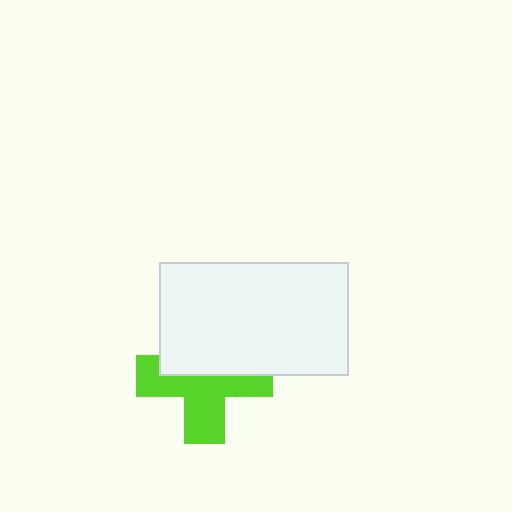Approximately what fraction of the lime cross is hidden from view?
Roughly 44% of the lime cross is hidden behind the white rectangle.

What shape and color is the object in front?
The object in front is a white rectangle.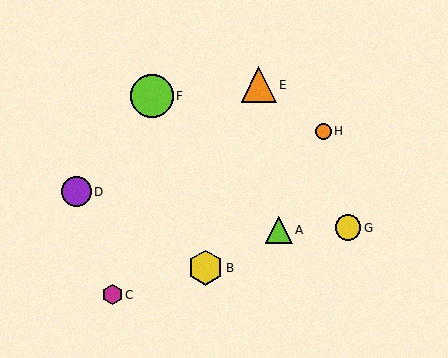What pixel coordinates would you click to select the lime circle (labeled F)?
Click at (152, 96) to select the lime circle F.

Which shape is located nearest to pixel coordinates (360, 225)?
The yellow circle (labeled G) at (348, 228) is nearest to that location.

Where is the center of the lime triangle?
The center of the lime triangle is at (279, 230).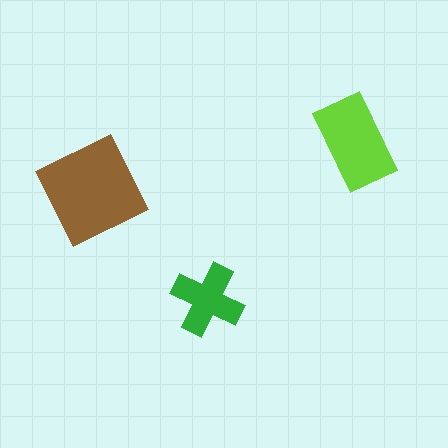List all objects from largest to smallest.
The brown diamond, the lime rectangle, the green cross.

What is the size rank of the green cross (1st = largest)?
3rd.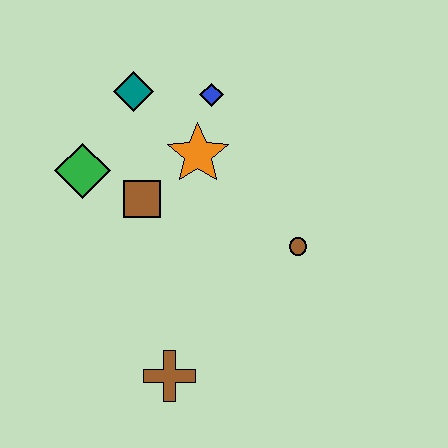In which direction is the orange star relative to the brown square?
The orange star is to the right of the brown square.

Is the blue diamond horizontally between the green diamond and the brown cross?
No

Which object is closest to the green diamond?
The brown square is closest to the green diamond.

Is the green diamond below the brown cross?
No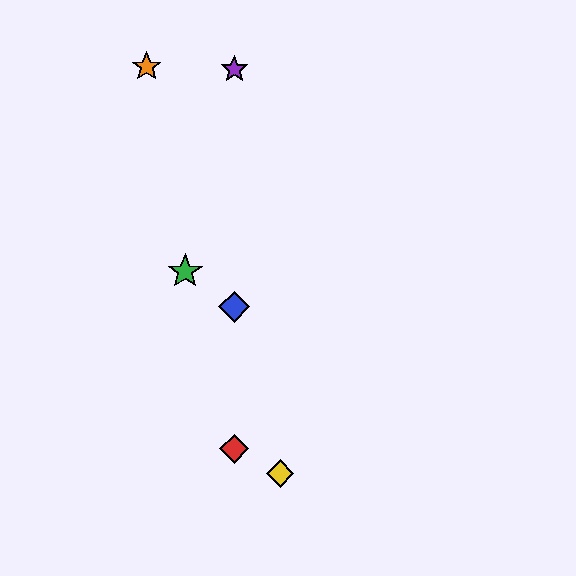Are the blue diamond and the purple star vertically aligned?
Yes, both are at x≈234.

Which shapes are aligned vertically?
The red diamond, the blue diamond, the purple star are aligned vertically.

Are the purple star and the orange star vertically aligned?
No, the purple star is at x≈234 and the orange star is at x≈147.